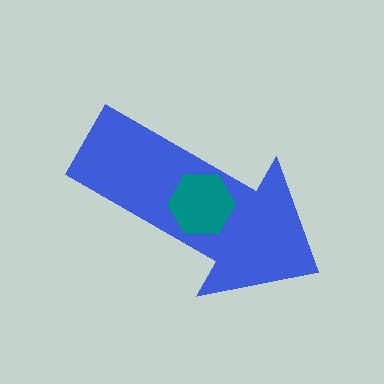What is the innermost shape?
The teal hexagon.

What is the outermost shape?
The blue arrow.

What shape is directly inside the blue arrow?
The teal hexagon.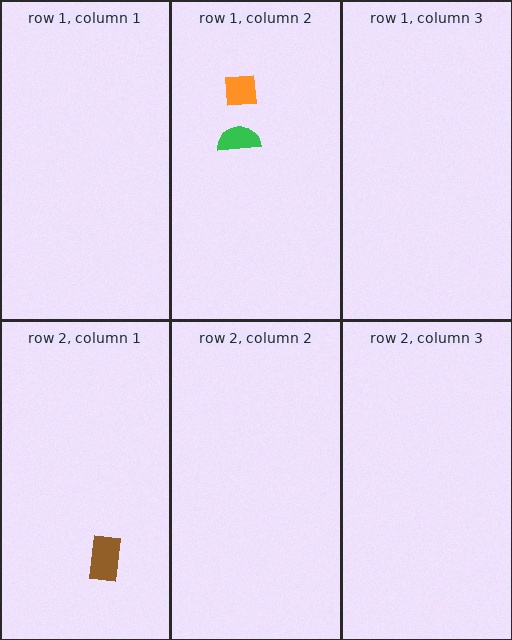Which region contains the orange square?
The row 1, column 2 region.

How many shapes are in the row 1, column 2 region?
2.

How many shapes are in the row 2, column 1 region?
1.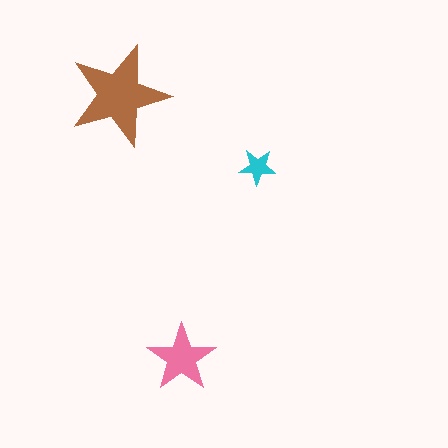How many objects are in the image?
There are 3 objects in the image.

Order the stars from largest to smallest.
the brown one, the pink one, the cyan one.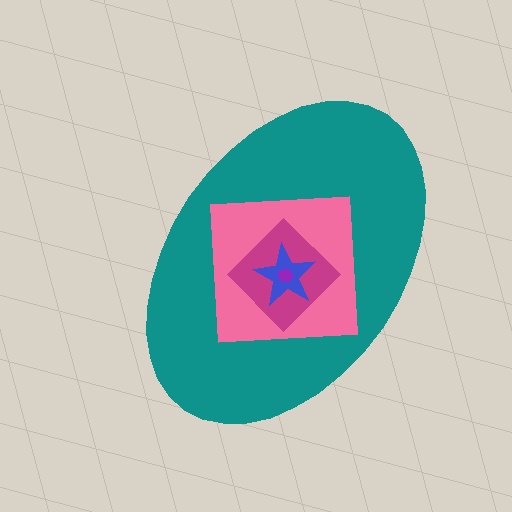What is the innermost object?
The purple pentagon.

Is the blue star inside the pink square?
Yes.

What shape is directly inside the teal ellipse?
The pink square.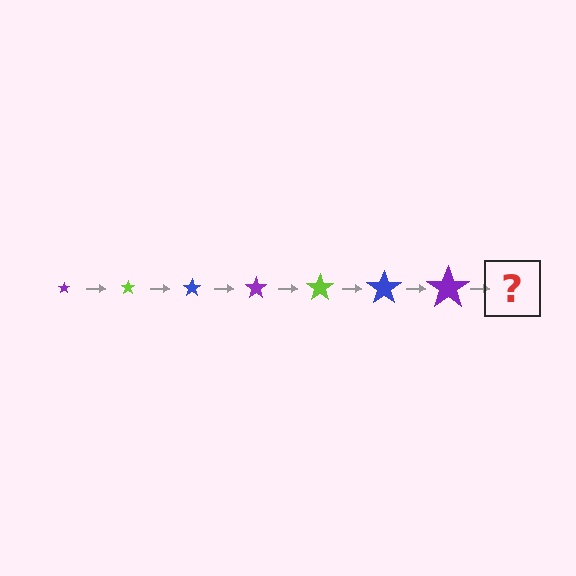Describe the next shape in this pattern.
It should be a lime star, larger than the previous one.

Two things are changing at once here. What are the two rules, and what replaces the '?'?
The two rules are that the star grows larger each step and the color cycles through purple, lime, and blue. The '?' should be a lime star, larger than the previous one.